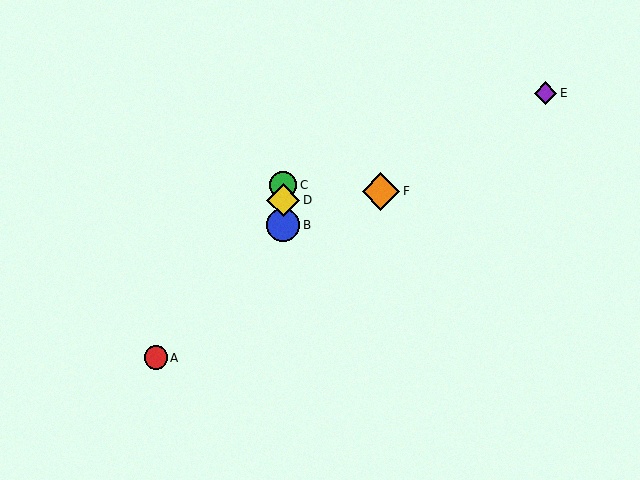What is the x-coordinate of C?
Object C is at x≈283.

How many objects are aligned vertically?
3 objects (B, C, D) are aligned vertically.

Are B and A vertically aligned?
No, B is at x≈283 and A is at x≈156.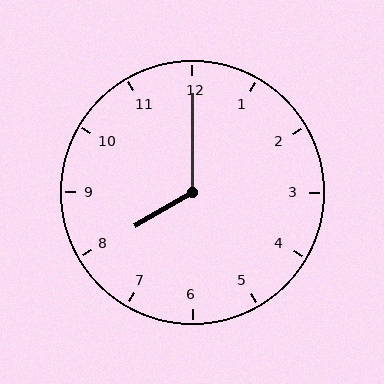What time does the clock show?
8:00.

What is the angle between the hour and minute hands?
Approximately 120 degrees.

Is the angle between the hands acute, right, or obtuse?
It is obtuse.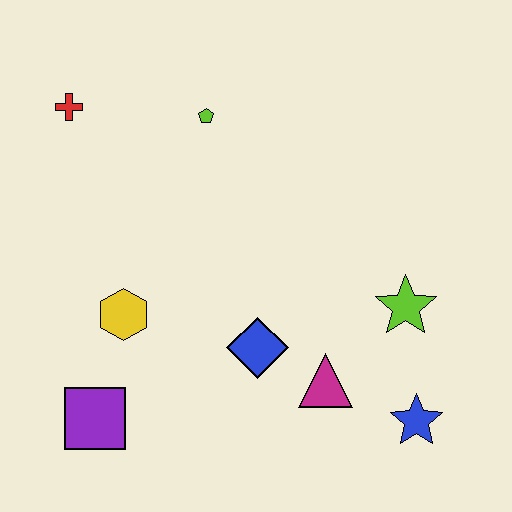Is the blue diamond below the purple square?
No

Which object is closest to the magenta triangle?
The blue diamond is closest to the magenta triangle.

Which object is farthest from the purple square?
The lime star is farthest from the purple square.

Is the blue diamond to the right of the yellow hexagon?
Yes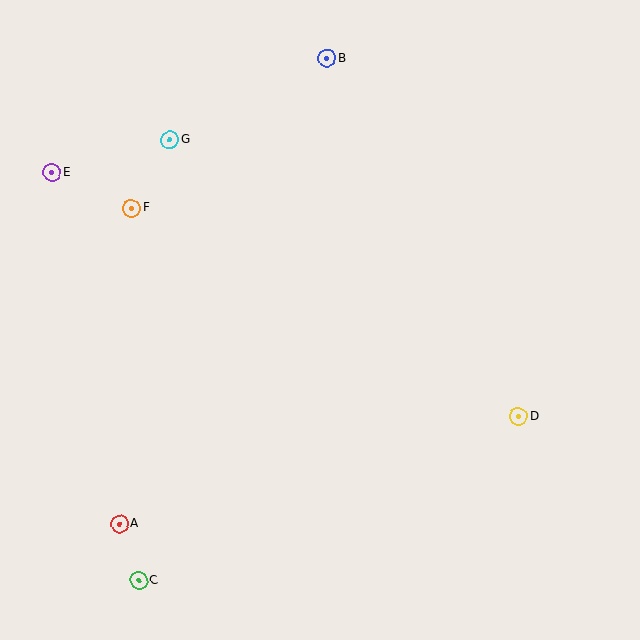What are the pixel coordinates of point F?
Point F is at (131, 208).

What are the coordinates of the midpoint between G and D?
The midpoint between G and D is at (344, 278).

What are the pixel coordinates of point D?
Point D is at (519, 417).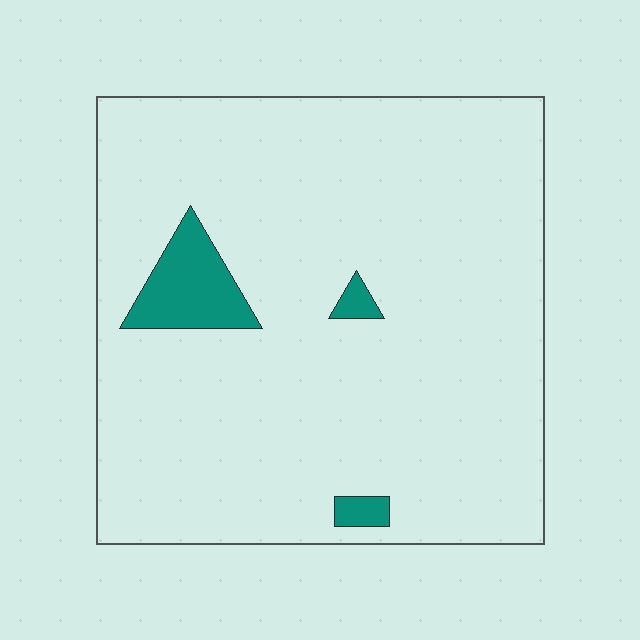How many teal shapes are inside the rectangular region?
3.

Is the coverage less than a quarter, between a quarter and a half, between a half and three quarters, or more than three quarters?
Less than a quarter.